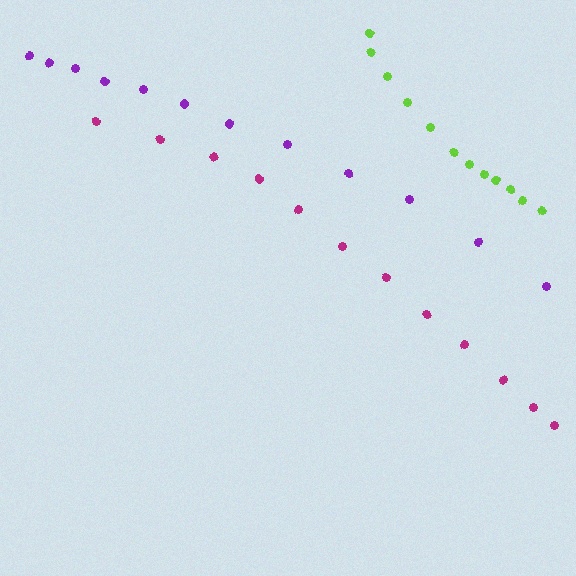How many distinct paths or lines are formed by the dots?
There are 3 distinct paths.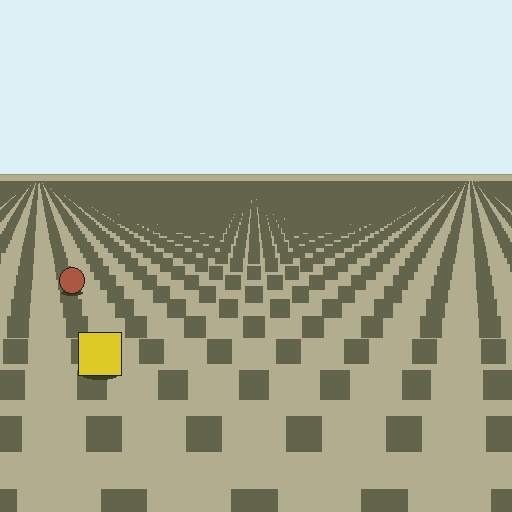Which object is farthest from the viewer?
The brown circle is farthest from the viewer. It appears smaller and the ground texture around it is denser.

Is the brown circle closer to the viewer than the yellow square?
No. The yellow square is closer — you can tell from the texture gradient: the ground texture is coarser near it.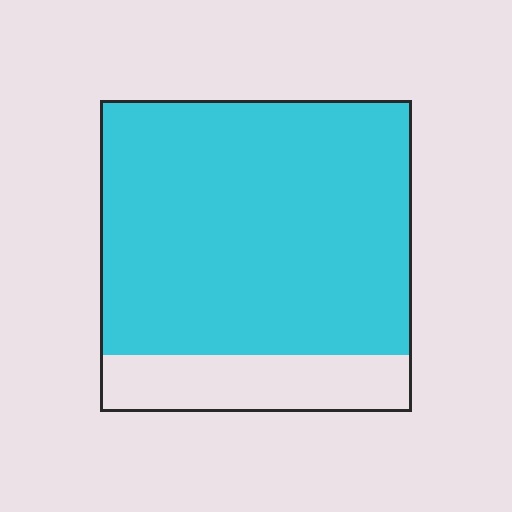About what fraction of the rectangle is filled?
About five sixths (5/6).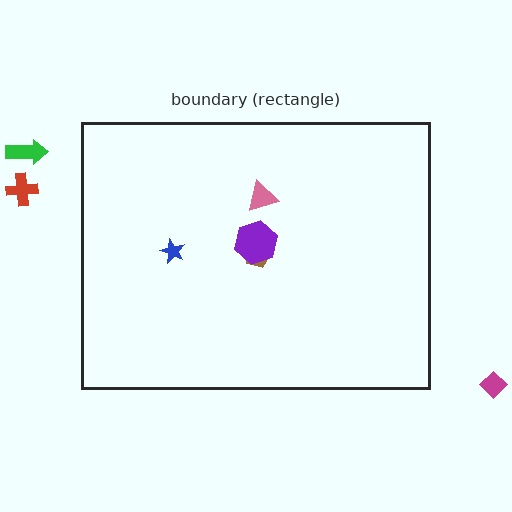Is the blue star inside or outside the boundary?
Inside.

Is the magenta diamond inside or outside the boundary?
Outside.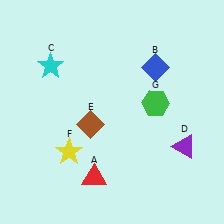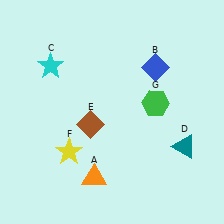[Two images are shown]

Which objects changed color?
A changed from red to orange. D changed from purple to teal.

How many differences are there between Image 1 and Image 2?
There are 2 differences between the two images.